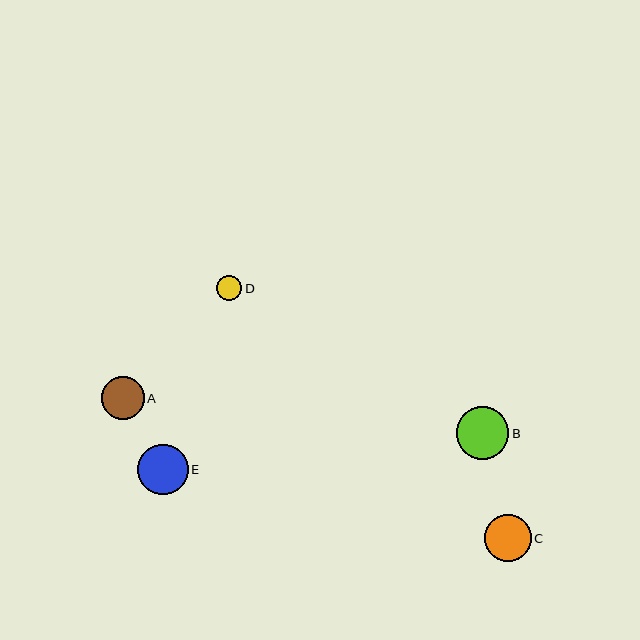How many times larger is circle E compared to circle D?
Circle E is approximately 2.0 times the size of circle D.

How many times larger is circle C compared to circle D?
Circle C is approximately 1.9 times the size of circle D.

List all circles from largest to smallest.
From largest to smallest: B, E, C, A, D.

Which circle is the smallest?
Circle D is the smallest with a size of approximately 25 pixels.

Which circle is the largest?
Circle B is the largest with a size of approximately 52 pixels.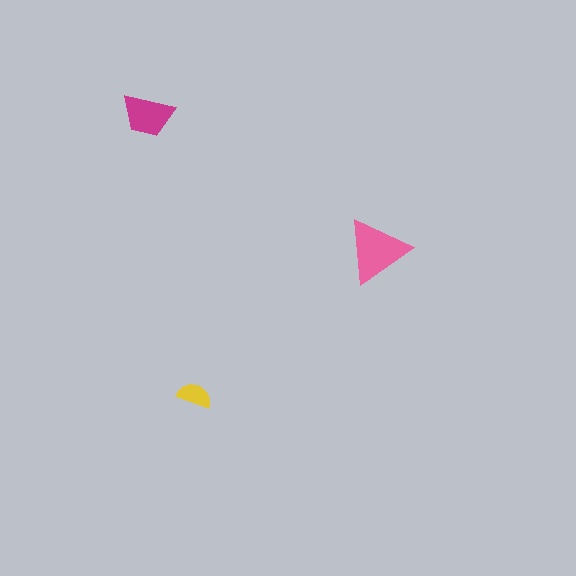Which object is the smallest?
The yellow semicircle.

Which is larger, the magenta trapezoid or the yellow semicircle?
The magenta trapezoid.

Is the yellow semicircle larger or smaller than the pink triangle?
Smaller.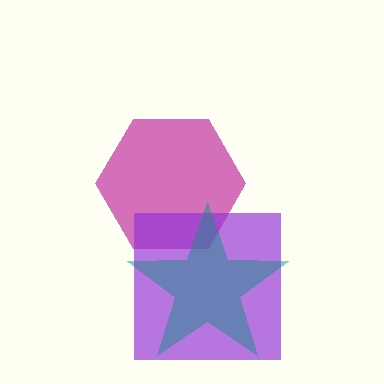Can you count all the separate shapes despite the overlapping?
Yes, there are 3 separate shapes.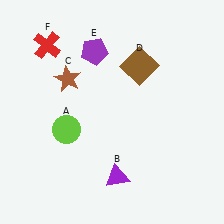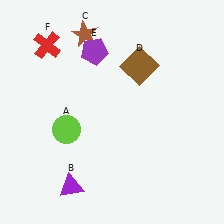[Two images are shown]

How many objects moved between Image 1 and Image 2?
2 objects moved between the two images.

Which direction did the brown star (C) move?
The brown star (C) moved up.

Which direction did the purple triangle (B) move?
The purple triangle (B) moved left.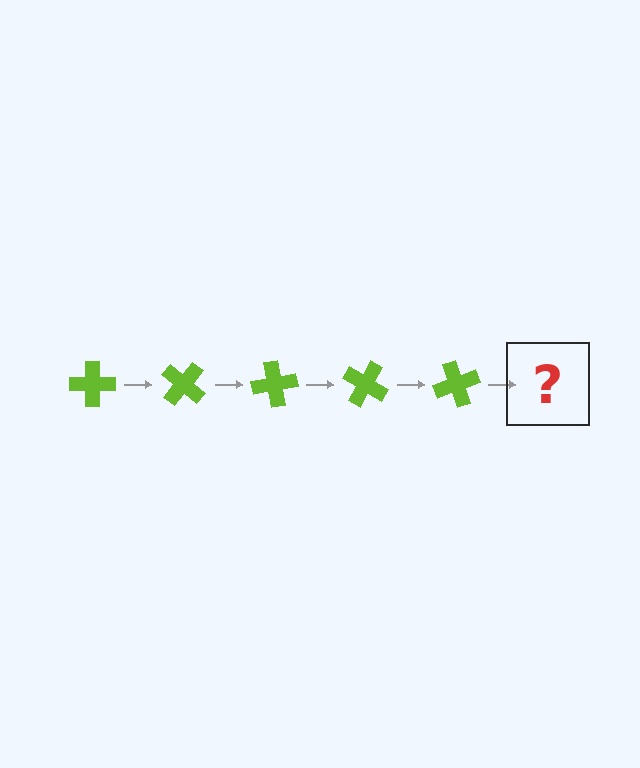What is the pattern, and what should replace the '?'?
The pattern is that the cross rotates 40 degrees each step. The '?' should be a lime cross rotated 200 degrees.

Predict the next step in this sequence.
The next step is a lime cross rotated 200 degrees.